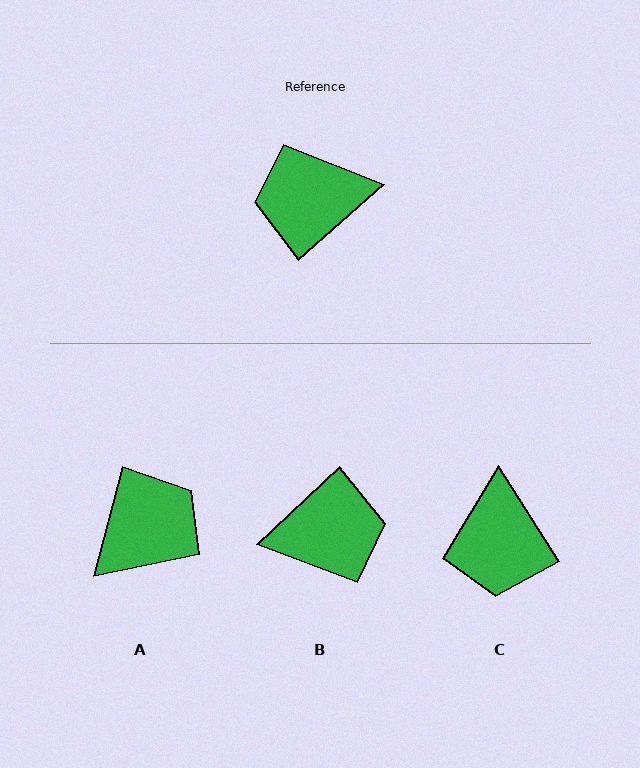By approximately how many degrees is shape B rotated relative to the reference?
Approximately 179 degrees clockwise.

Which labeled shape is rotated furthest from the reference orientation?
B, about 179 degrees away.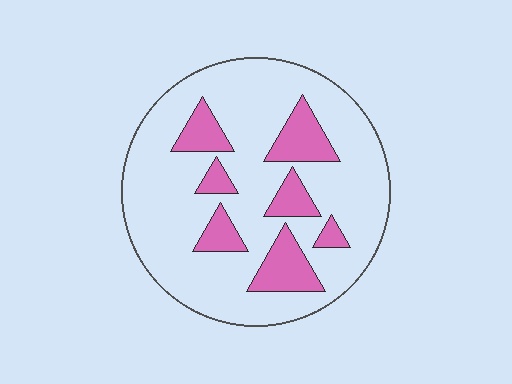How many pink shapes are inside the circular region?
7.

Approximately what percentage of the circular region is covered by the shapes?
Approximately 20%.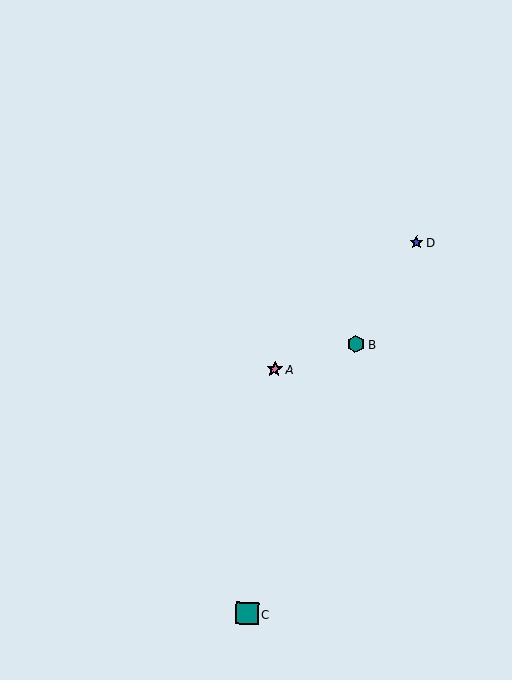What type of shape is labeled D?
Shape D is a blue star.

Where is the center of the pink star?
The center of the pink star is at (275, 369).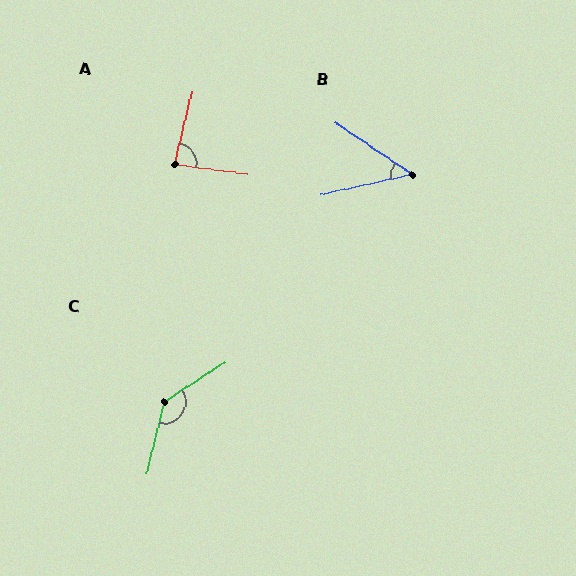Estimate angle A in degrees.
Approximately 84 degrees.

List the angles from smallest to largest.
B (47°), A (84°), C (137°).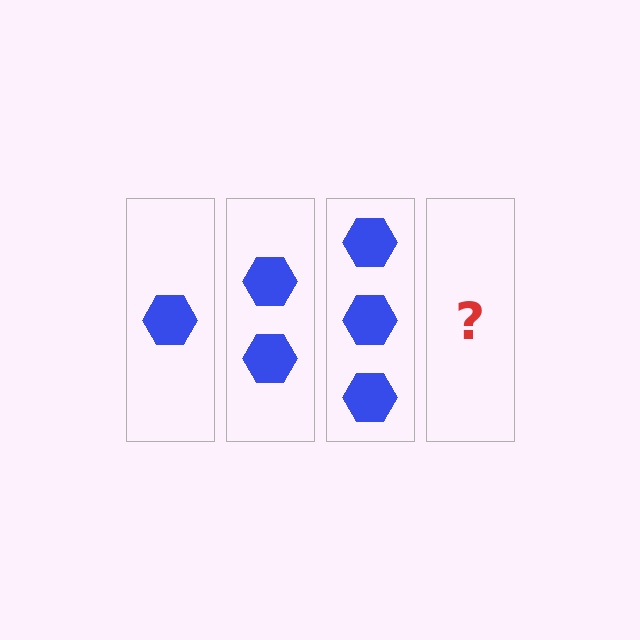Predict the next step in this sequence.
The next step is 4 hexagons.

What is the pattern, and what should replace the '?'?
The pattern is that each step adds one more hexagon. The '?' should be 4 hexagons.